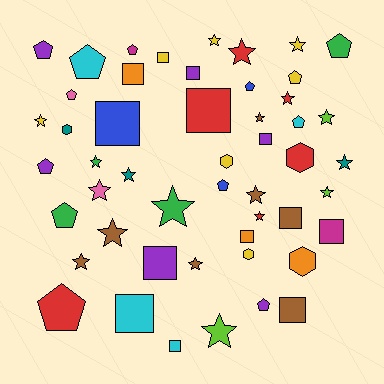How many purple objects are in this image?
There are 6 purple objects.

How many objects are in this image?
There are 50 objects.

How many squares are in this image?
There are 13 squares.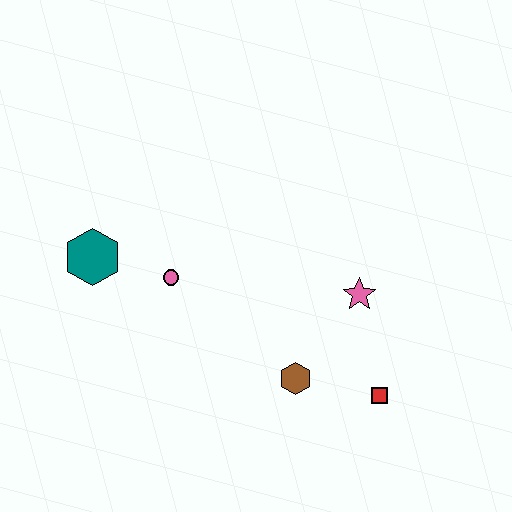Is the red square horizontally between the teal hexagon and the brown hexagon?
No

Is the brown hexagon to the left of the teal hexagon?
No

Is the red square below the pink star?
Yes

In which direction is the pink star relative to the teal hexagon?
The pink star is to the right of the teal hexagon.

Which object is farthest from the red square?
The teal hexagon is farthest from the red square.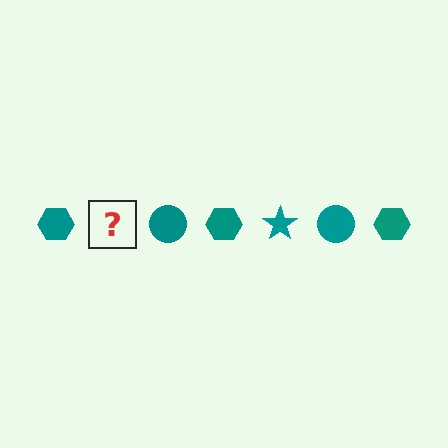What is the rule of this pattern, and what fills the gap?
The rule is that the pattern cycles through hexagon, star, circle shapes in teal. The gap should be filled with a teal star.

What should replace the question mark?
The question mark should be replaced with a teal star.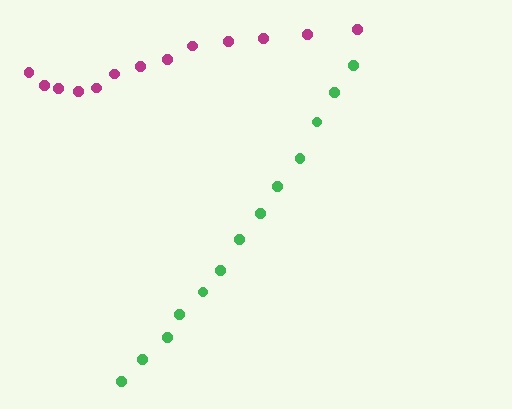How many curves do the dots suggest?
There are 2 distinct paths.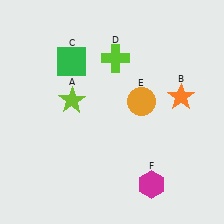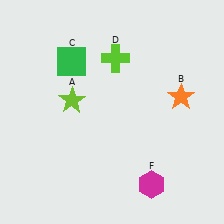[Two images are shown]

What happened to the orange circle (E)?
The orange circle (E) was removed in Image 2. It was in the top-right area of Image 1.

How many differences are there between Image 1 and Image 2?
There is 1 difference between the two images.